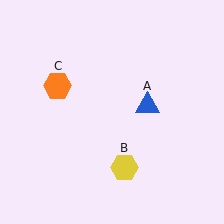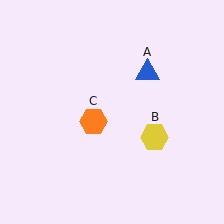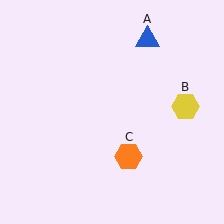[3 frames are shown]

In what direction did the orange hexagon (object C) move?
The orange hexagon (object C) moved down and to the right.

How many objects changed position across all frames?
3 objects changed position: blue triangle (object A), yellow hexagon (object B), orange hexagon (object C).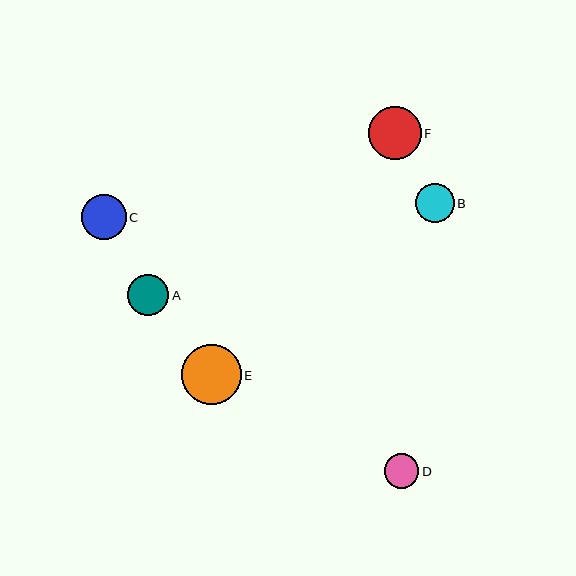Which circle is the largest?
Circle E is the largest with a size of approximately 60 pixels.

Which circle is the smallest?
Circle D is the smallest with a size of approximately 35 pixels.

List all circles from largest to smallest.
From largest to smallest: E, F, C, A, B, D.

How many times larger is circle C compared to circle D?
Circle C is approximately 1.3 times the size of circle D.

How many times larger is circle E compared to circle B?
Circle E is approximately 1.5 times the size of circle B.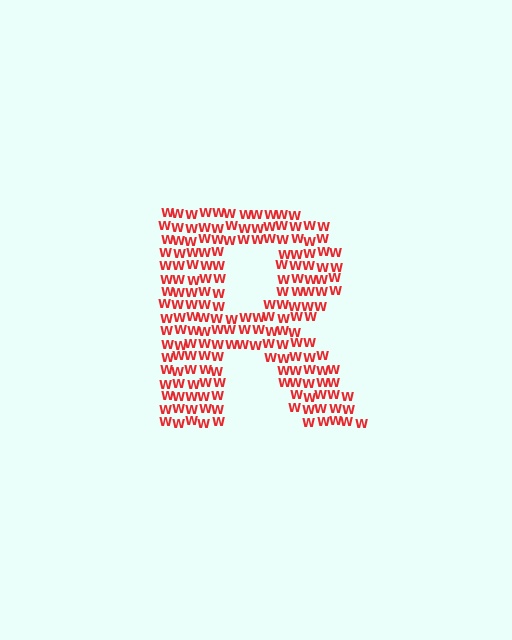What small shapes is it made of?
It is made of small letter W's.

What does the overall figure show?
The overall figure shows the letter R.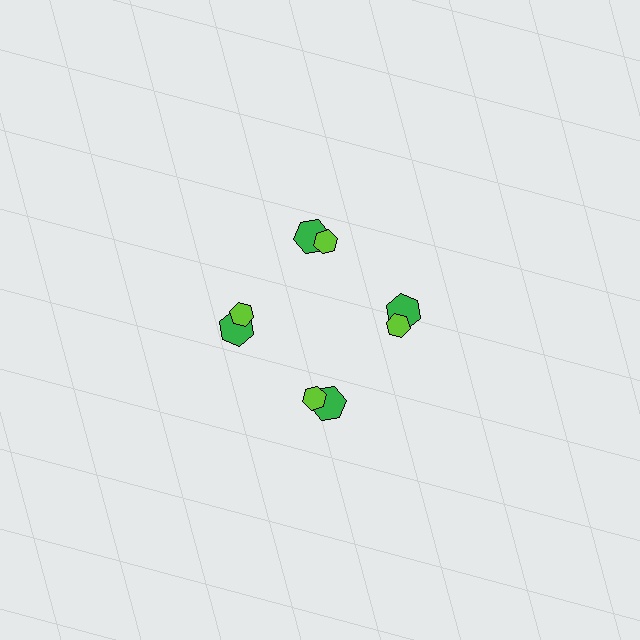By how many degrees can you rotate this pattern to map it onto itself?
The pattern maps onto itself every 90 degrees of rotation.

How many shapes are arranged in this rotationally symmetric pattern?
There are 8 shapes, arranged in 4 groups of 2.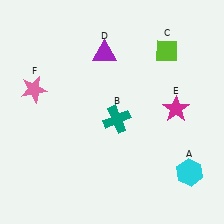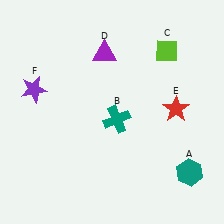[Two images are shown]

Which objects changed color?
A changed from cyan to teal. E changed from magenta to red. F changed from pink to purple.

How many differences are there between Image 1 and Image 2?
There are 3 differences between the two images.